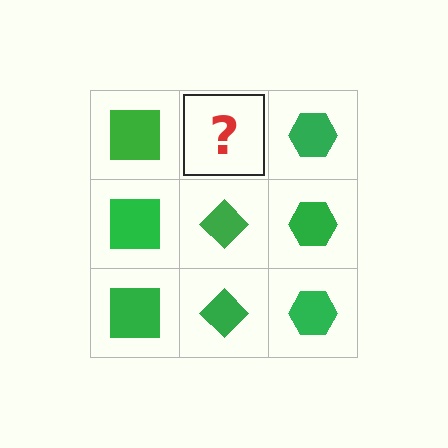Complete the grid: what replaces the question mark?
The question mark should be replaced with a green diamond.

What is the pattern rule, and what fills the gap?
The rule is that each column has a consistent shape. The gap should be filled with a green diamond.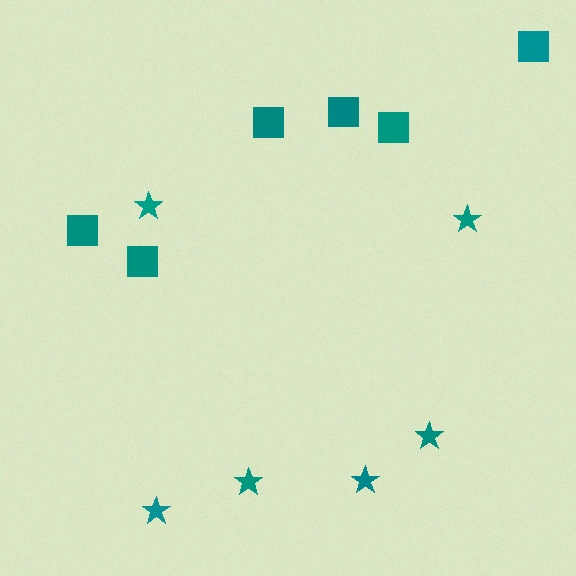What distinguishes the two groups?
There are 2 groups: one group of squares (6) and one group of stars (6).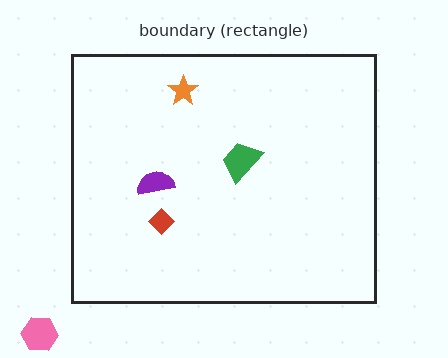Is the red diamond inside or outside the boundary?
Inside.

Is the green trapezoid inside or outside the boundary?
Inside.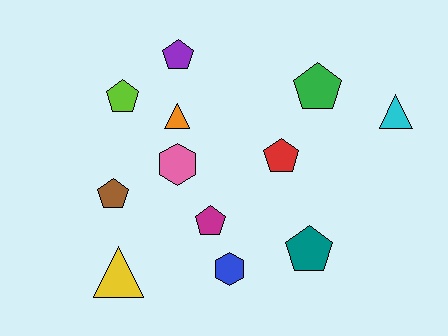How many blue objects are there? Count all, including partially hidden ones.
There is 1 blue object.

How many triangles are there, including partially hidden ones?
There are 3 triangles.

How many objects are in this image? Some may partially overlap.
There are 12 objects.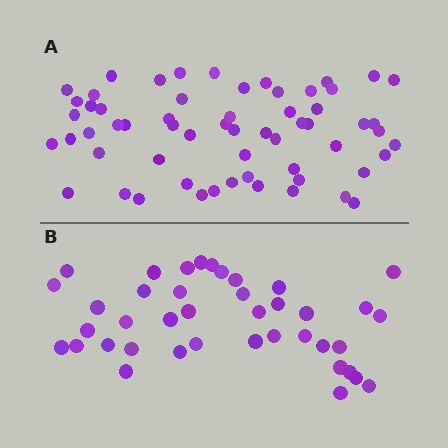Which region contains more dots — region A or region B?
Region A (the top region) has more dots.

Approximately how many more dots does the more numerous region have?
Region A has approximately 20 more dots than region B.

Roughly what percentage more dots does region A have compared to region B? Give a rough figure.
About 50% more.